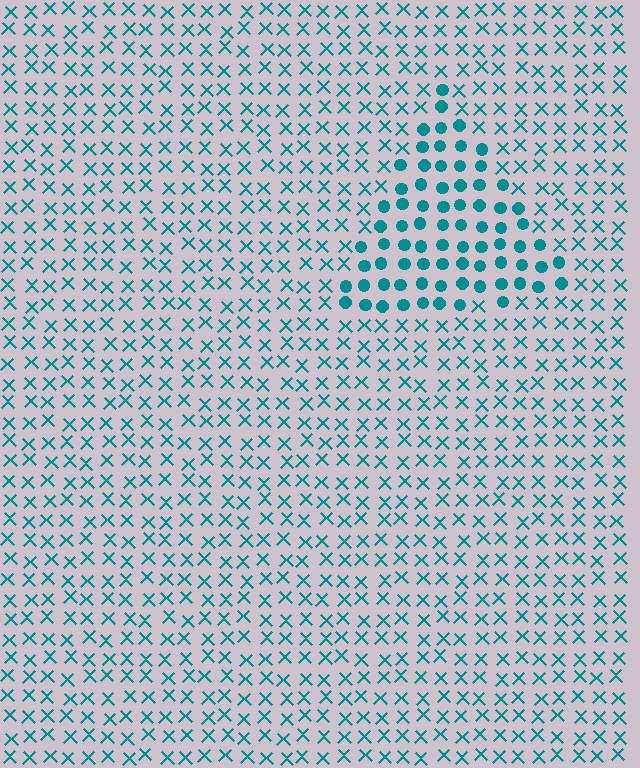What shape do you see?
I see a triangle.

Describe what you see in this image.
The image is filled with small teal elements arranged in a uniform grid. A triangle-shaped region contains circles, while the surrounding area contains X marks. The boundary is defined purely by the change in element shape.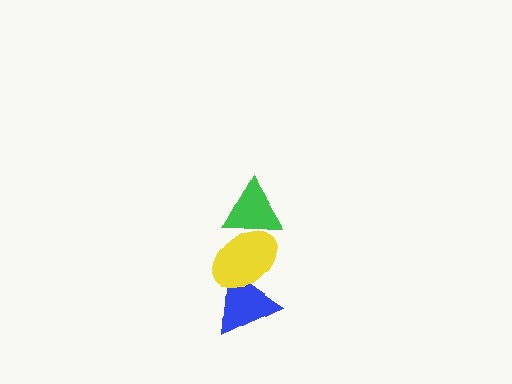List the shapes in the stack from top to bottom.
From top to bottom: the green triangle, the yellow ellipse, the blue triangle.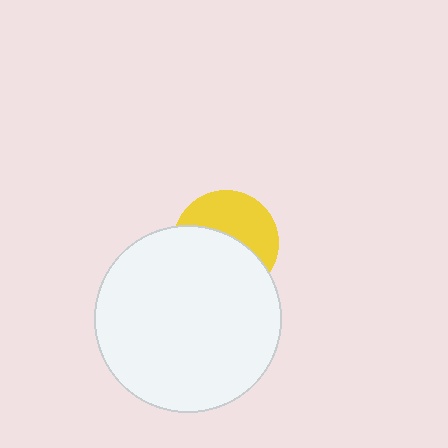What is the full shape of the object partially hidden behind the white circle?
The partially hidden object is a yellow circle.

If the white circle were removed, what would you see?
You would see the complete yellow circle.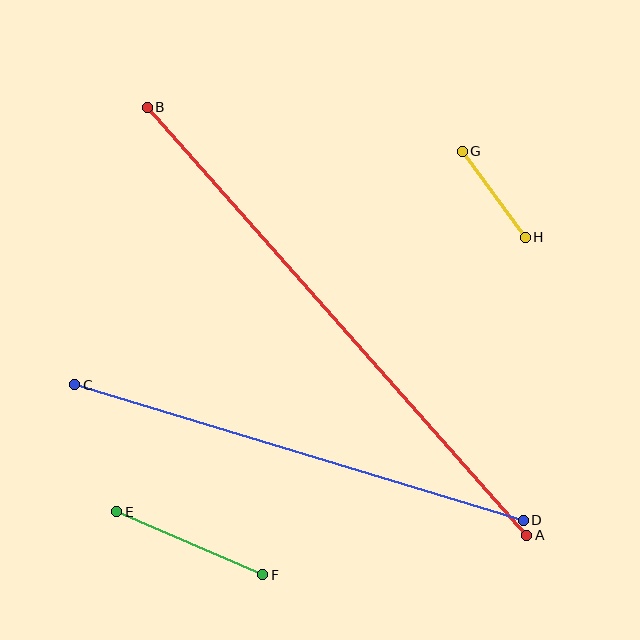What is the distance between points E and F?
The distance is approximately 159 pixels.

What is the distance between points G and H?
The distance is approximately 106 pixels.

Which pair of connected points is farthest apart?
Points A and B are farthest apart.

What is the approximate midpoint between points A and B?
The midpoint is at approximately (337, 321) pixels.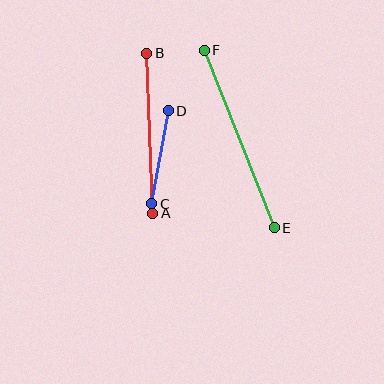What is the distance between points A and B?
The distance is approximately 160 pixels.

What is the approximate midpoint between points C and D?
The midpoint is at approximately (160, 157) pixels.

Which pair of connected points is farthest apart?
Points E and F are farthest apart.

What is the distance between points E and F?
The distance is approximately 191 pixels.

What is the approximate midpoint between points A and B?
The midpoint is at approximately (150, 133) pixels.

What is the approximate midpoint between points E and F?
The midpoint is at approximately (239, 139) pixels.